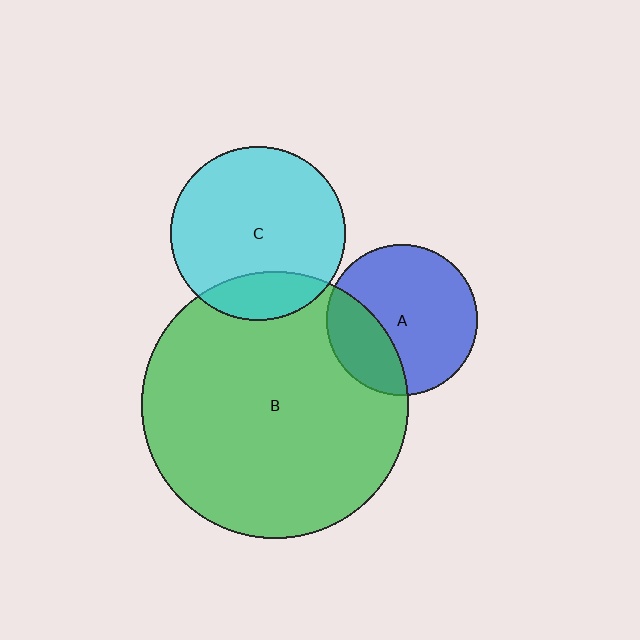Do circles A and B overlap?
Yes.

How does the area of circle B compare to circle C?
Approximately 2.3 times.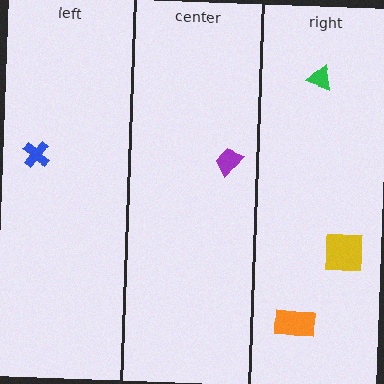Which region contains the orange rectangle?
The right region.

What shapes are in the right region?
The orange rectangle, the green triangle, the yellow square.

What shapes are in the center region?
The purple trapezoid.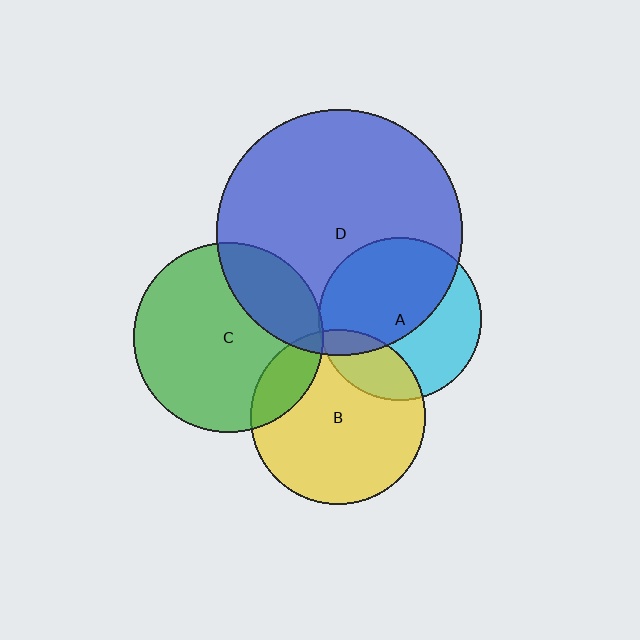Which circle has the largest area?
Circle D (blue).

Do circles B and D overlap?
Yes.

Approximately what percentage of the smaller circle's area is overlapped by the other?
Approximately 5%.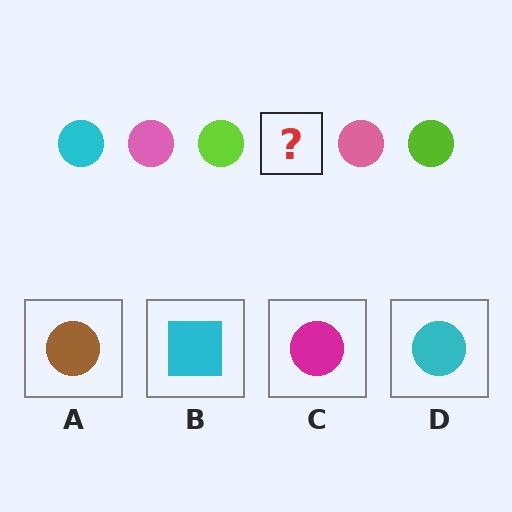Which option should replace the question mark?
Option D.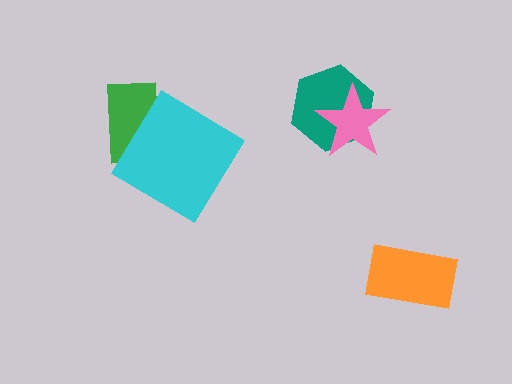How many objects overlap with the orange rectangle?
0 objects overlap with the orange rectangle.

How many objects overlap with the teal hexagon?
1 object overlaps with the teal hexagon.